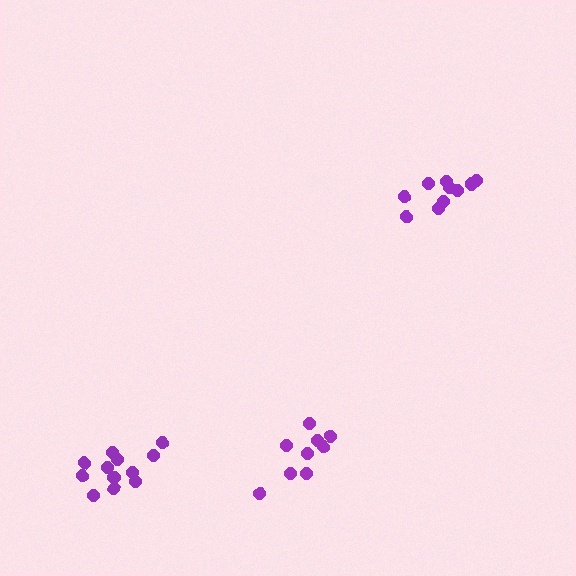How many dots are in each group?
Group 1: 9 dots, Group 2: 10 dots, Group 3: 12 dots (31 total).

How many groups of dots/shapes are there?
There are 3 groups.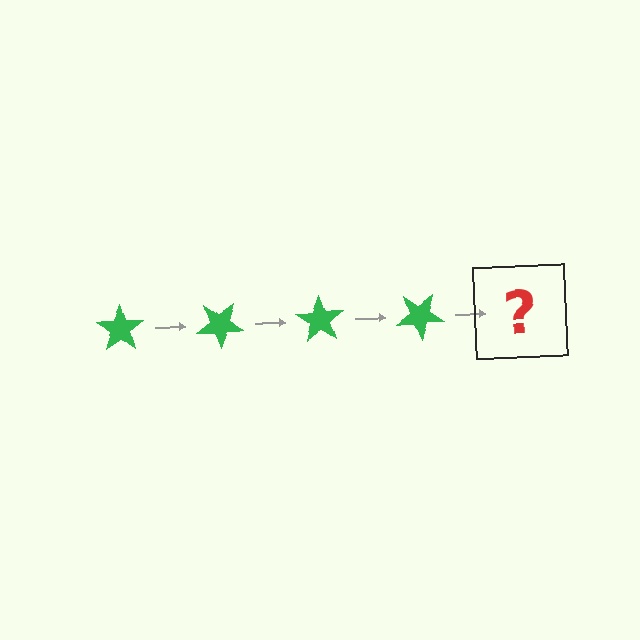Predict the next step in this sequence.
The next step is a green star rotated 140 degrees.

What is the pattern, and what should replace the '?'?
The pattern is that the star rotates 35 degrees each step. The '?' should be a green star rotated 140 degrees.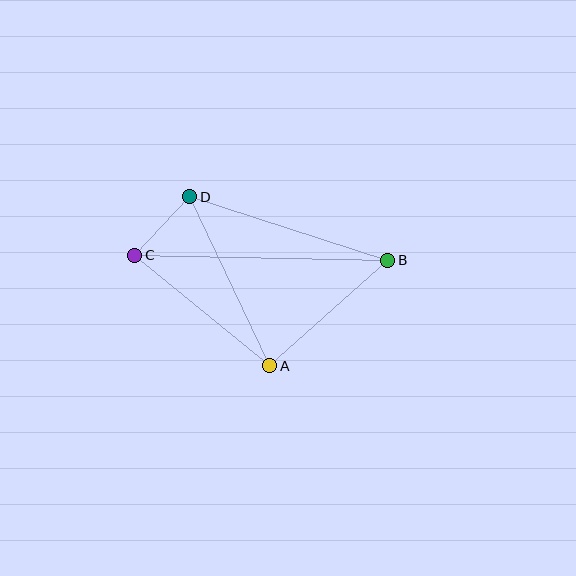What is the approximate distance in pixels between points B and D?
The distance between B and D is approximately 208 pixels.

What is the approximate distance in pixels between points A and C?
The distance between A and C is approximately 174 pixels.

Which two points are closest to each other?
Points C and D are closest to each other.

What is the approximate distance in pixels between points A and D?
The distance between A and D is approximately 187 pixels.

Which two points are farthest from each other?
Points B and C are farthest from each other.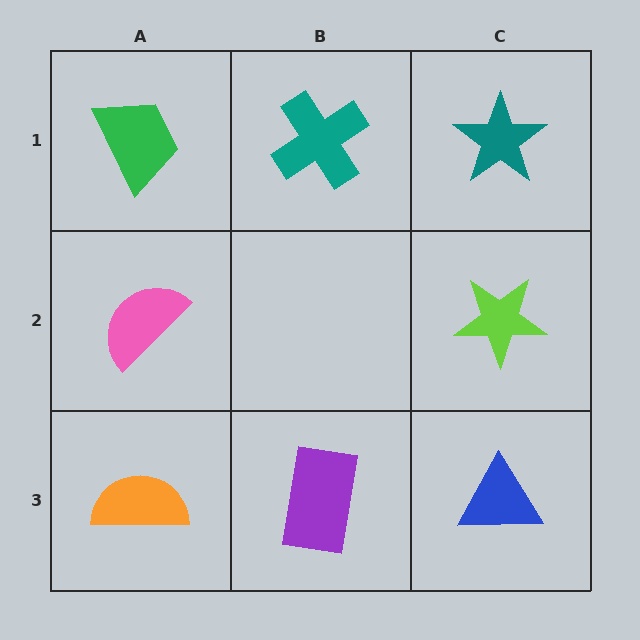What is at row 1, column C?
A teal star.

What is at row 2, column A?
A pink semicircle.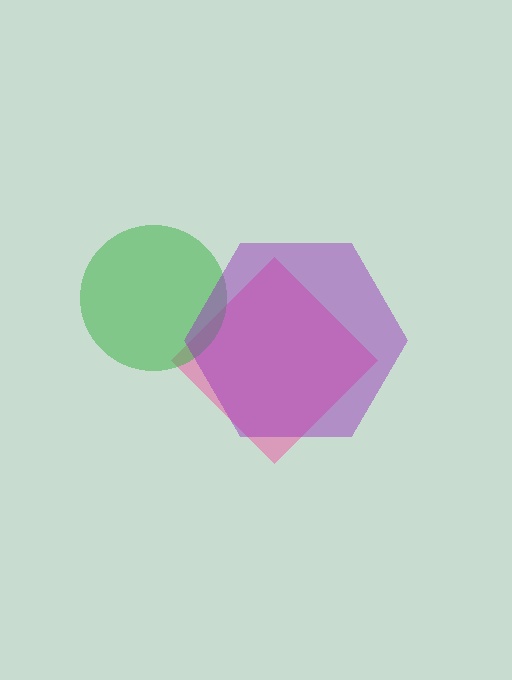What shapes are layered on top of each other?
The layered shapes are: a pink diamond, a green circle, a purple hexagon.